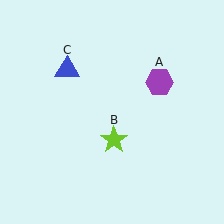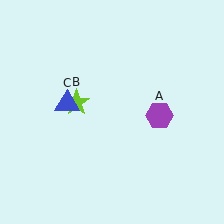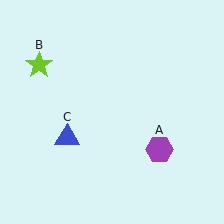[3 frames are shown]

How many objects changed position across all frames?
3 objects changed position: purple hexagon (object A), lime star (object B), blue triangle (object C).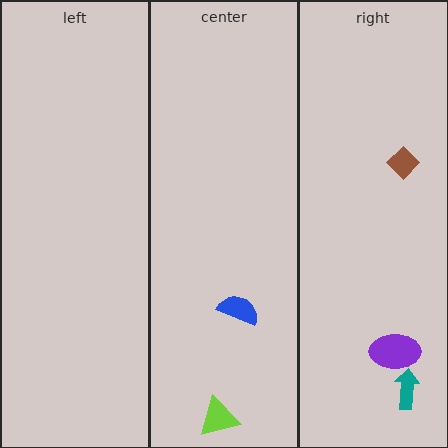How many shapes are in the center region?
2.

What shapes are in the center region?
The lime triangle, the blue semicircle.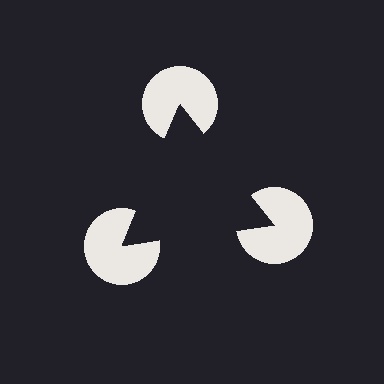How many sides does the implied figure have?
3 sides.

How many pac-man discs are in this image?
There are 3 — one at each vertex of the illusory triangle.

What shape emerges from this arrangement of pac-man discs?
An illusory triangle — its edges are inferred from the aligned wedge cuts in the pac-man discs, not physically drawn.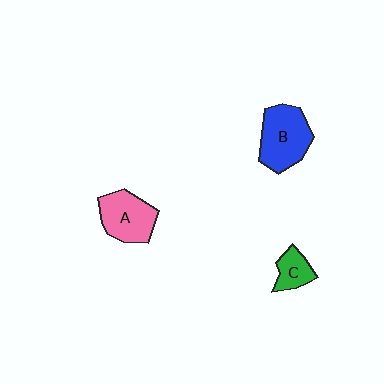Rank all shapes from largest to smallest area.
From largest to smallest: B (blue), A (pink), C (green).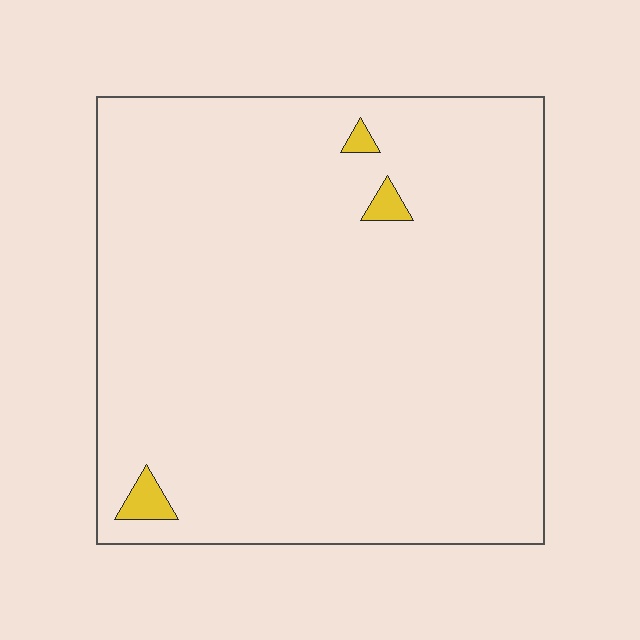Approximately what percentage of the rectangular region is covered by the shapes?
Approximately 0%.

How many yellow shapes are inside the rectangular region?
3.